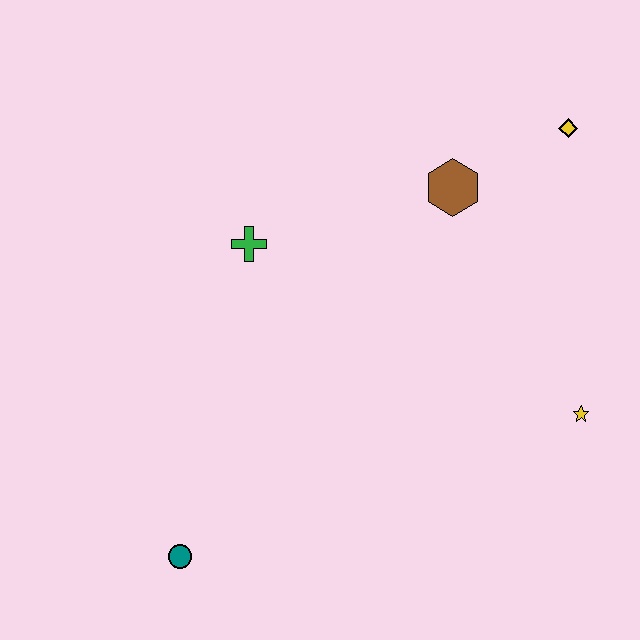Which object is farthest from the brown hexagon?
The teal circle is farthest from the brown hexagon.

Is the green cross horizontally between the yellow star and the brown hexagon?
No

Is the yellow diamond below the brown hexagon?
No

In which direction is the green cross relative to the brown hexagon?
The green cross is to the left of the brown hexagon.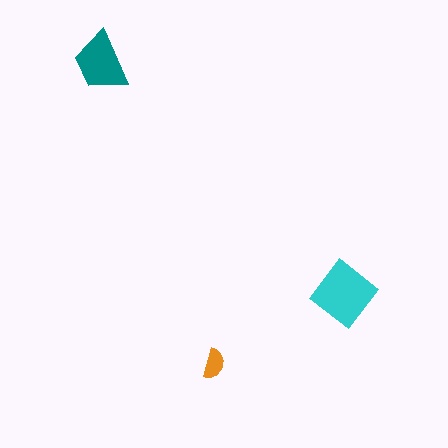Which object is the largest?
The cyan diamond.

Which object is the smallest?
The orange semicircle.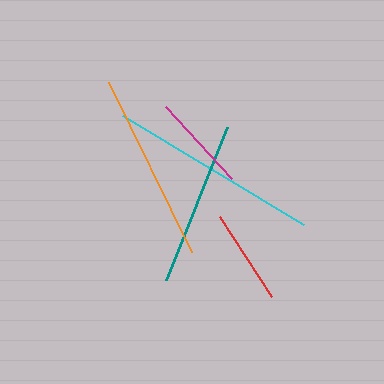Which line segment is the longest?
The cyan line is the longest at approximately 211 pixels.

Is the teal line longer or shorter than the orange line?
The orange line is longer than the teal line.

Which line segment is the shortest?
The red line is the shortest at approximately 95 pixels.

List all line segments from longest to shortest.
From longest to shortest: cyan, orange, teal, magenta, red.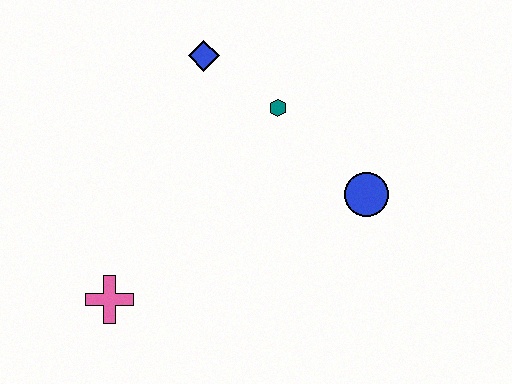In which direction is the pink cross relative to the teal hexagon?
The pink cross is below the teal hexagon.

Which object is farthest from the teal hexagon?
The pink cross is farthest from the teal hexagon.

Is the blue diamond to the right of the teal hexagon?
No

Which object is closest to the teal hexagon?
The blue diamond is closest to the teal hexagon.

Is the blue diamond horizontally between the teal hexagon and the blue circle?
No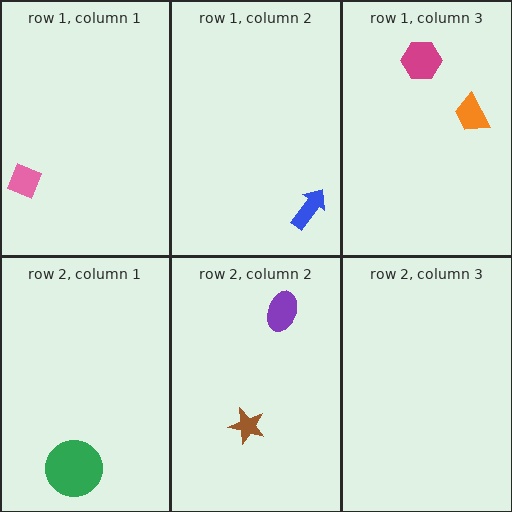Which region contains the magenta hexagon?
The row 1, column 3 region.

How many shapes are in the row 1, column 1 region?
1.